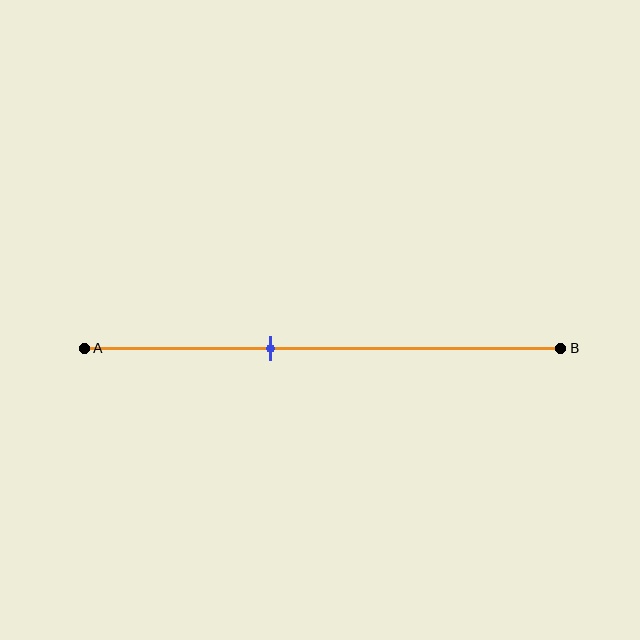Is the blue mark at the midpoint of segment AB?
No, the mark is at about 40% from A, not at the 50% midpoint.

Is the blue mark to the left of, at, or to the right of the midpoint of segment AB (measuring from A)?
The blue mark is to the left of the midpoint of segment AB.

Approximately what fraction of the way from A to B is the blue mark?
The blue mark is approximately 40% of the way from A to B.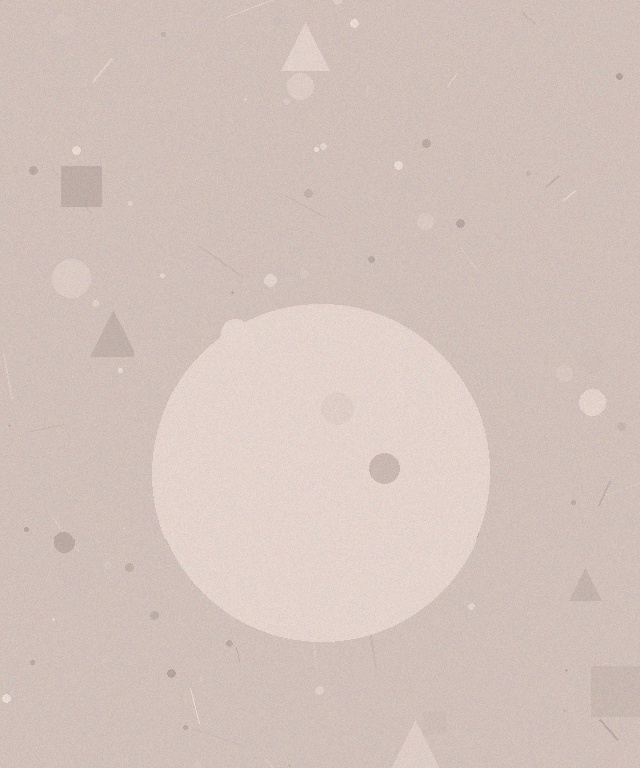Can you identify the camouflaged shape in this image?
The camouflaged shape is a circle.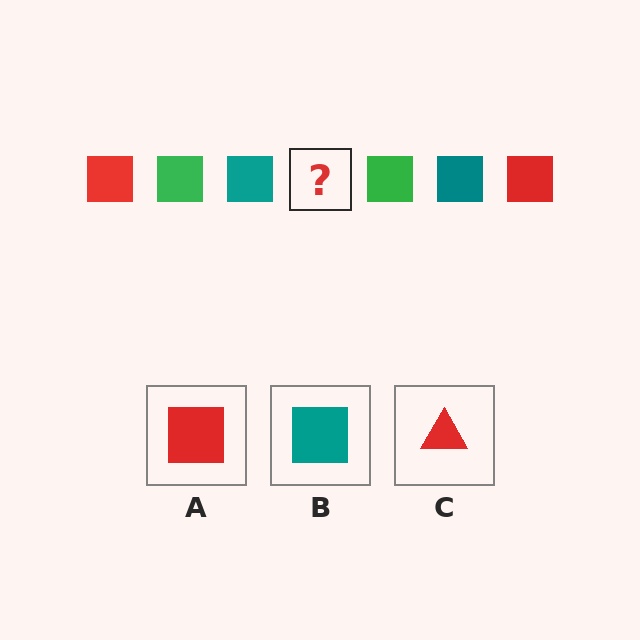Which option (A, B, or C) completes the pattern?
A.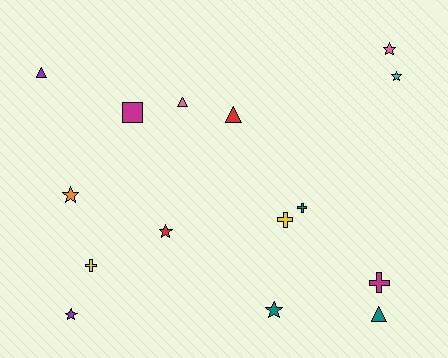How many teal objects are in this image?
There are 3 teal objects.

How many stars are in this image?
There are 6 stars.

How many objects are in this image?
There are 15 objects.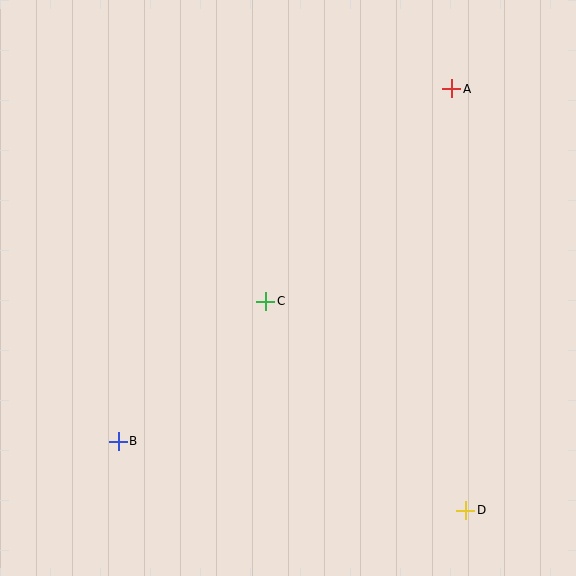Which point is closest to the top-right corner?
Point A is closest to the top-right corner.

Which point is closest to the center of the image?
Point C at (266, 301) is closest to the center.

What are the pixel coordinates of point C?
Point C is at (266, 301).